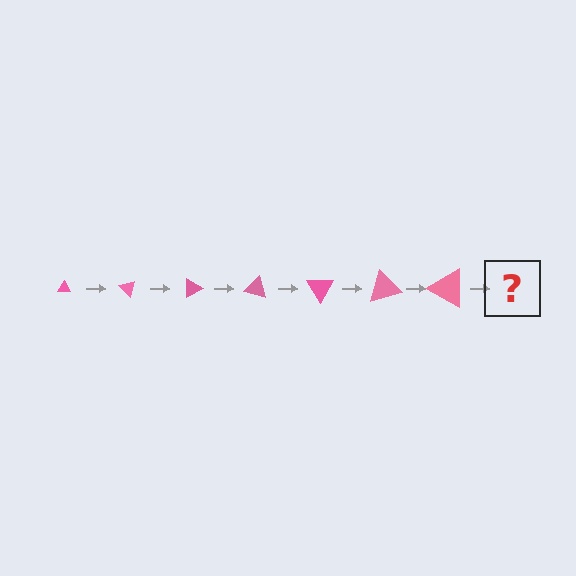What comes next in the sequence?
The next element should be a triangle, larger than the previous one and rotated 315 degrees from the start.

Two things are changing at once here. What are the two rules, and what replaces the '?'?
The two rules are that the triangle grows larger each step and it rotates 45 degrees each step. The '?' should be a triangle, larger than the previous one and rotated 315 degrees from the start.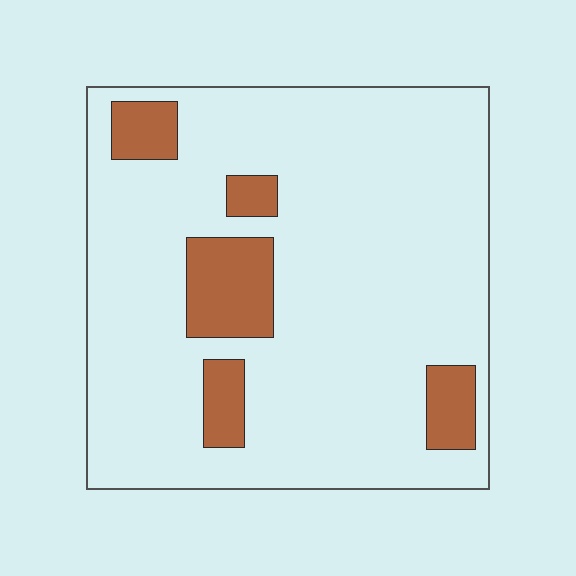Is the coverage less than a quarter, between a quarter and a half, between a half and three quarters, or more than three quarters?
Less than a quarter.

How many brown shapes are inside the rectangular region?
5.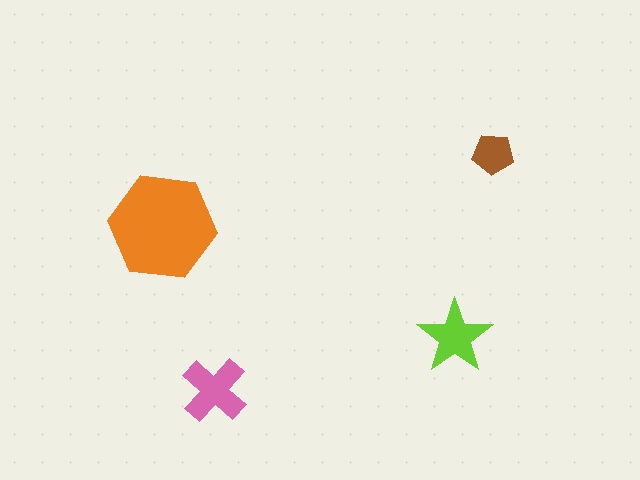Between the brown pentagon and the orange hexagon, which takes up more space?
The orange hexagon.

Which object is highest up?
The brown pentagon is topmost.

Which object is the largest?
The orange hexagon.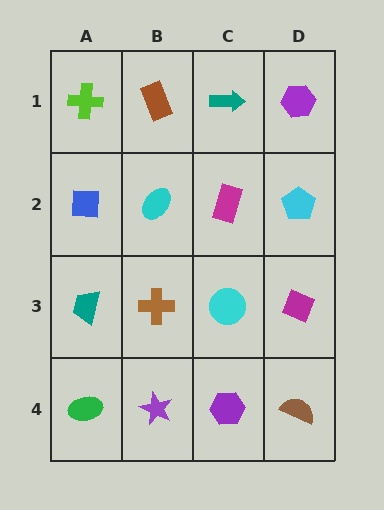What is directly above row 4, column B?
A brown cross.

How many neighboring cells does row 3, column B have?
4.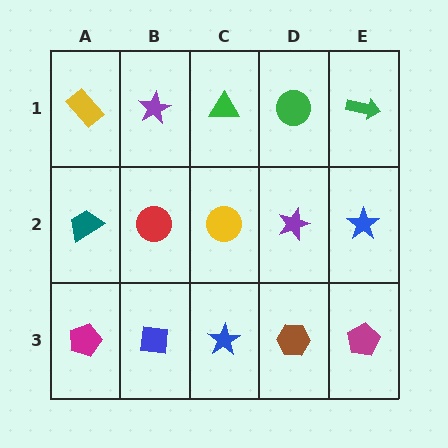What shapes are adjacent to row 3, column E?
A blue star (row 2, column E), a brown hexagon (row 3, column D).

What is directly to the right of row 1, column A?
A purple star.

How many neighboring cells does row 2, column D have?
4.